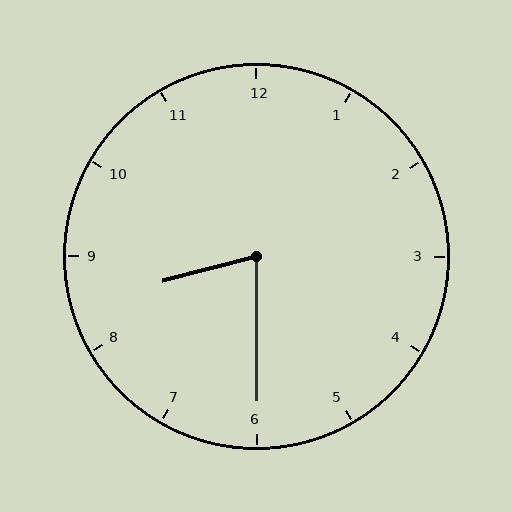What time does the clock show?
8:30.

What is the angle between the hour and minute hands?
Approximately 75 degrees.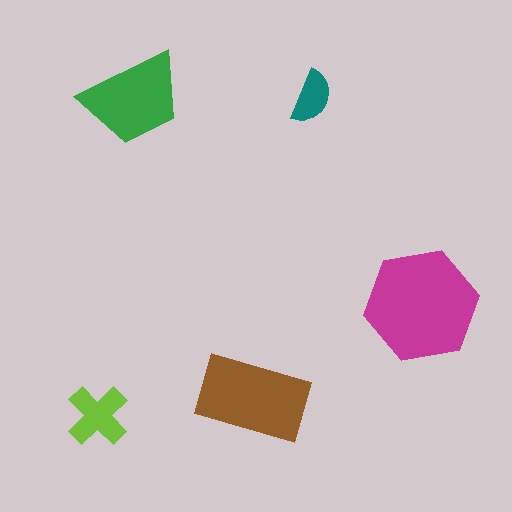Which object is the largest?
The magenta hexagon.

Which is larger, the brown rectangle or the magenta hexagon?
The magenta hexagon.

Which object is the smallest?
The teal semicircle.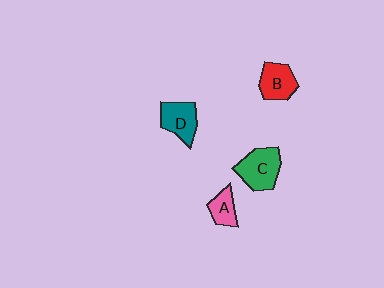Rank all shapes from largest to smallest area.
From largest to smallest: C (green), D (teal), B (red), A (pink).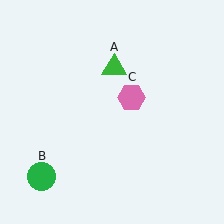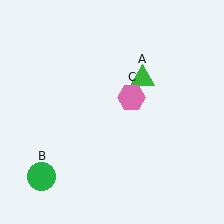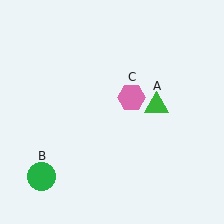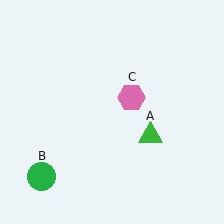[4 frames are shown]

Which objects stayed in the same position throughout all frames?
Green circle (object B) and pink hexagon (object C) remained stationary.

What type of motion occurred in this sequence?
The green triangle (object A) rotated clockwise around the center of the scene.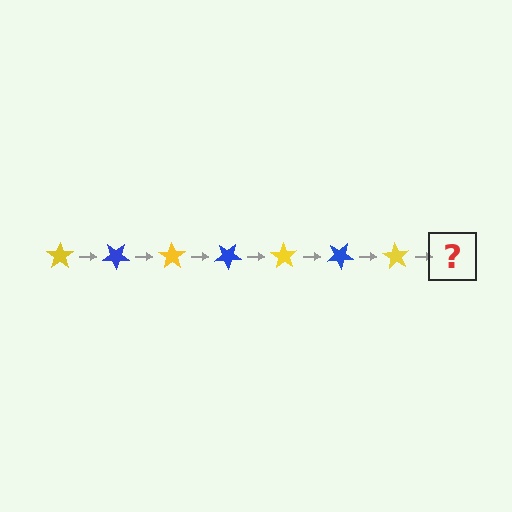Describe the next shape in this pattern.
It should be a blue star, rotated 245 degrees from the start.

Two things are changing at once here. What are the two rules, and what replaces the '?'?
The two rules are that it rotates 35 degrees each step and the color cycles through yellow and blue. The '?' should be a blue star, rotated 245 degrees from the start.